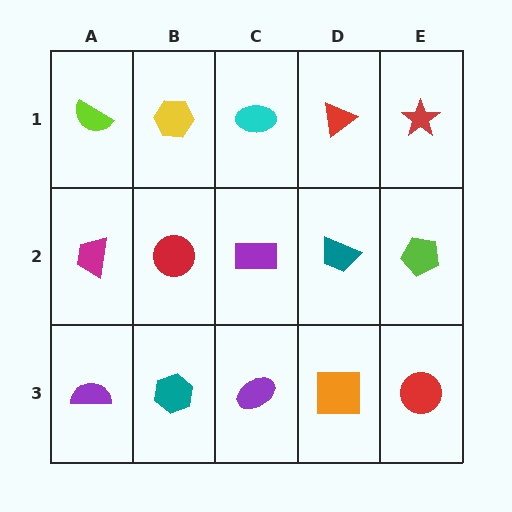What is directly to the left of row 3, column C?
A teal hexagon.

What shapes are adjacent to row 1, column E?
A lime pentagon (row 2, column E), a red triangle (row 1, column D).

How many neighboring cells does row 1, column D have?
3.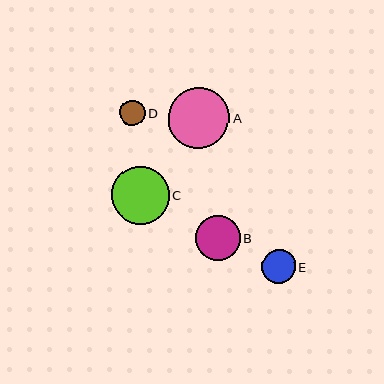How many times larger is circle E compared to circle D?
Circle E is approximately 1.3 times the size of circle D.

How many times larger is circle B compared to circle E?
Circle B is approximately 1.3 times the size of circle E.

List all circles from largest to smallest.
From largest to smallest: A, C, B, E, D.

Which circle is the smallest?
Circle D is the smallest with a size of approximately 26 pixels.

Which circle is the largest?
Circle A is the largest with a size of approximately 62 pixels.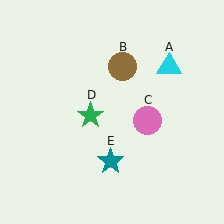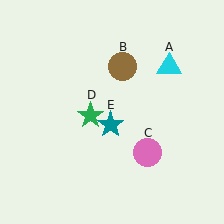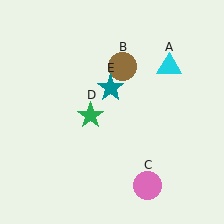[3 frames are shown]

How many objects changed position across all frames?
2 objects changed position: pink circle (object C), teal star (object E).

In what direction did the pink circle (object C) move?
The pink circle (object C) moved down.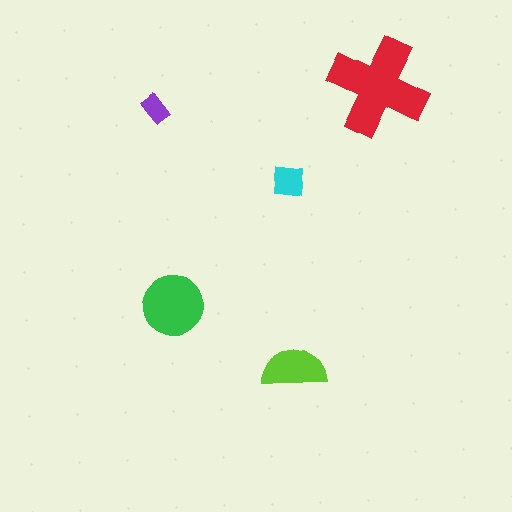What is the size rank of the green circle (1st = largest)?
2nd.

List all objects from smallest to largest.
The purple rectangle, the cyan square, the lime semicircle, the green circle, the red cross.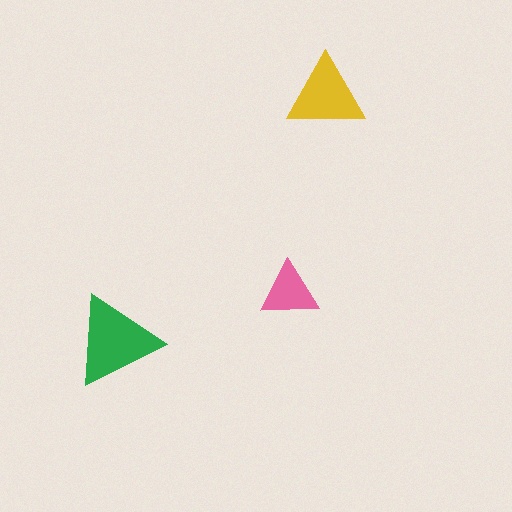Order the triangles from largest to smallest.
the green one, the yellow one, the pink one.